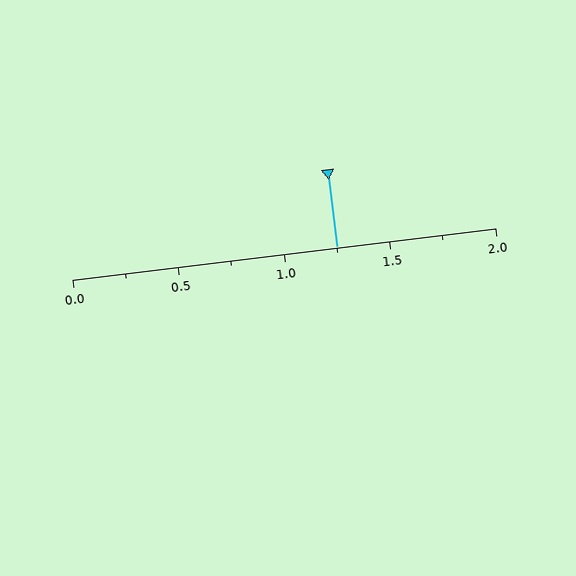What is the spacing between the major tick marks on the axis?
The major ticks are spaced 0.5 apart.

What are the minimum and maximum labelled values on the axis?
The axis runs from 0.0 to 2.0.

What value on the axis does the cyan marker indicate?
The marker indicates approximately 1.25.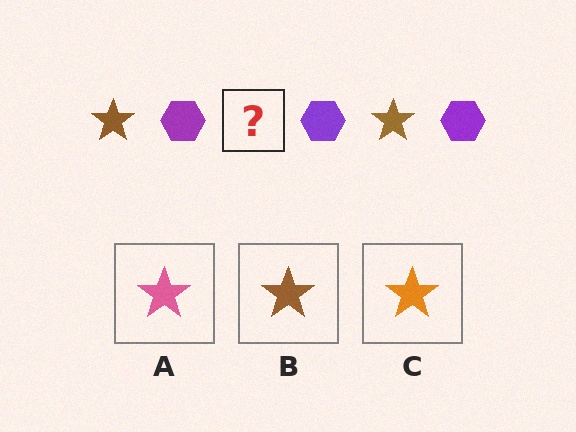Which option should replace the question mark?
Option B.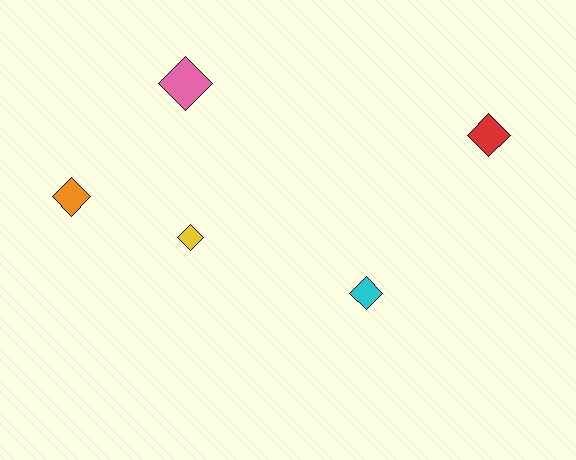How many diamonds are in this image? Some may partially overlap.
There are 5 diamonds.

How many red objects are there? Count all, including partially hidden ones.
There is 1 red object.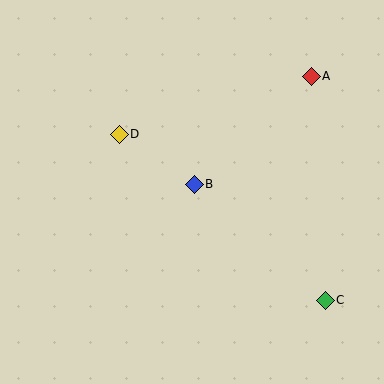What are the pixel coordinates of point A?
Point A is at (311, 76).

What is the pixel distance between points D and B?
The distance between D and B is 90 pixels.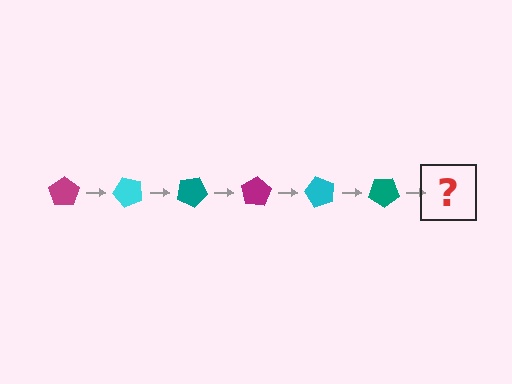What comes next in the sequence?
The next element should be a magenta pentagon, rotated 300 degrees from the start.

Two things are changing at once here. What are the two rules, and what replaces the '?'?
The two rules are that it rotates 50 degrees each step and the color cycles through magenta, cyan, and teal. The '?' should be a magenta pentagon, rotated 300 degrees from the start.